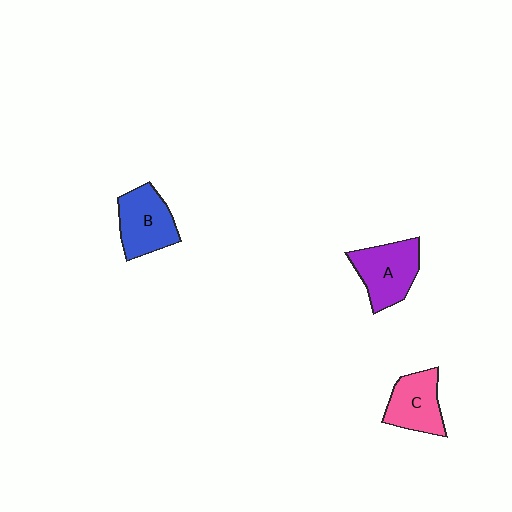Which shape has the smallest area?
Shape C (pink).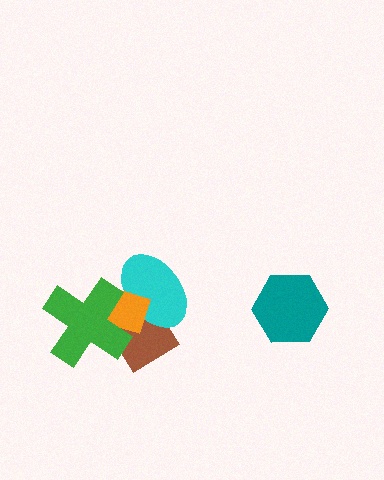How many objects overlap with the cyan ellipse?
4 objects overlap with the cyan ellipse.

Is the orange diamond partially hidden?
Yes, it is partially covered by another shape.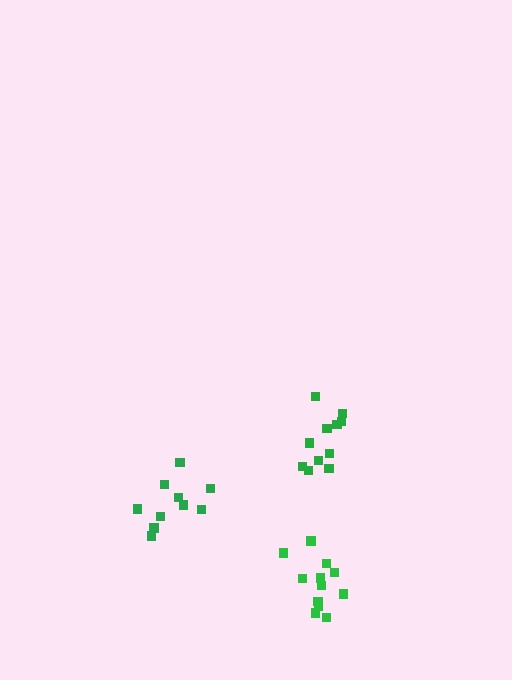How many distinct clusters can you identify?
There are 3 distinct clusters.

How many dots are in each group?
Group 1: 11 dots, Group 2: 12 dots, Group 3: 10 dots (33 total).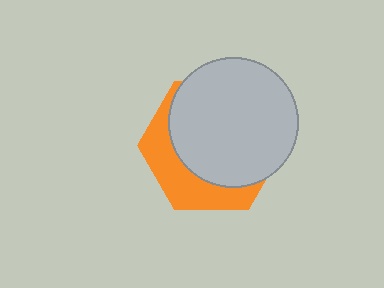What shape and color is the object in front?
The object in front is a light gray circle.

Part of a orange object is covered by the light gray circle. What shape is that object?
It is a hexagon.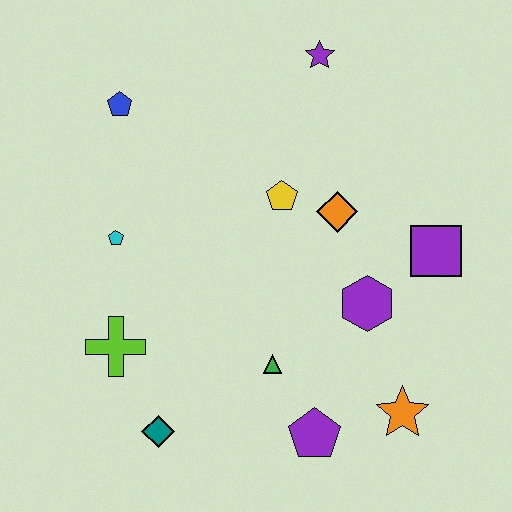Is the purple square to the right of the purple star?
Yes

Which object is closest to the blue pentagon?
The cyan pentagon is closest to the blue pentagon.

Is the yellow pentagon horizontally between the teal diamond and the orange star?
Yes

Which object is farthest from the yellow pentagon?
The teal diamond is farthest from the yellow pentagon.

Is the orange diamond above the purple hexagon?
Yes